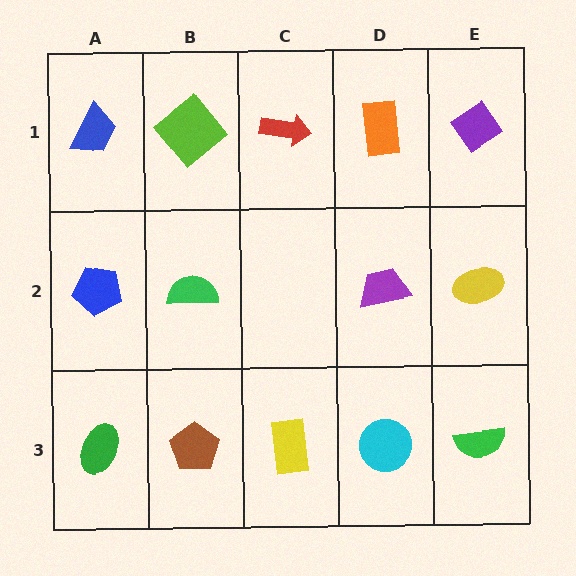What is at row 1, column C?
A red arrow.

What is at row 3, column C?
A yellow rectangle.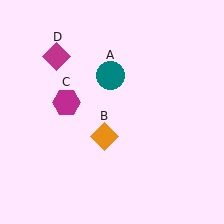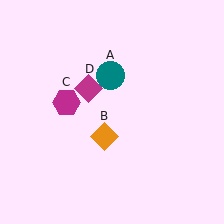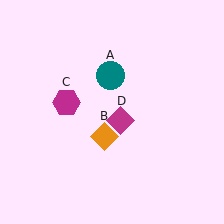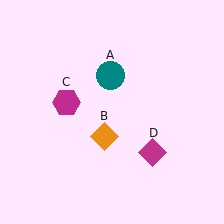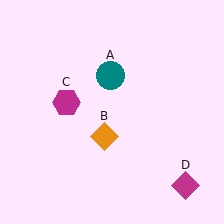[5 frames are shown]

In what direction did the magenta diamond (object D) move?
The magenta diamond (object D) moved down and to the right.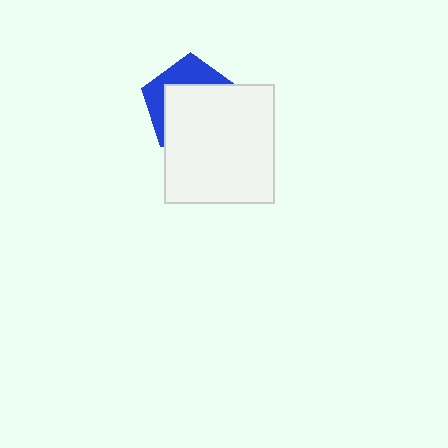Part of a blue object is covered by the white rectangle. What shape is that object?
It is a pentagon.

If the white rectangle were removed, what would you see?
You would see the complete blue pentagon.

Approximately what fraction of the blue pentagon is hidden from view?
Roughly 66% of the blue pentagon is hidden behind the white rectangle.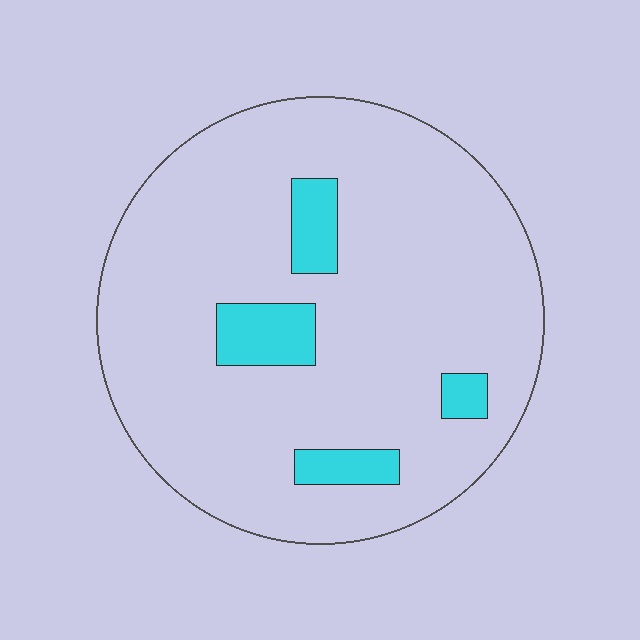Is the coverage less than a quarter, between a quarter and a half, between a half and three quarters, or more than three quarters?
Less than a quarter.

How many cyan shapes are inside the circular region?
4.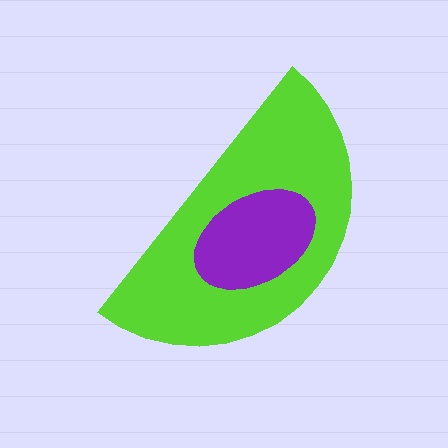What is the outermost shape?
The lime semicircle.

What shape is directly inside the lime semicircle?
The purple ellipse.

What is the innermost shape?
The purple ellipse.